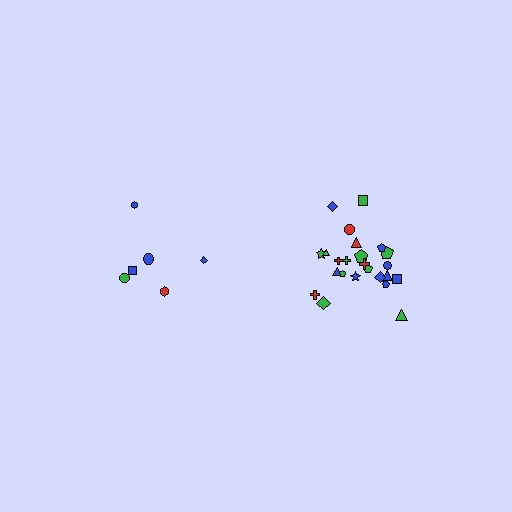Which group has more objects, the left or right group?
The right group.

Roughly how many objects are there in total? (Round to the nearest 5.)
Roughly 30 objects in total.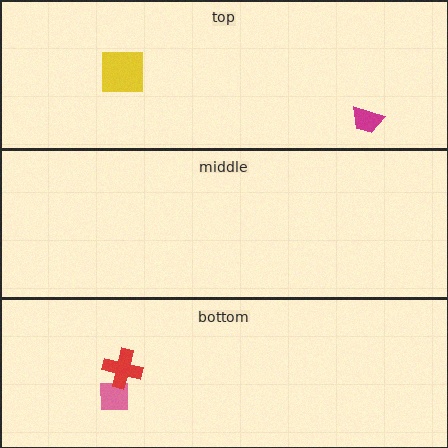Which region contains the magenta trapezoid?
The top region.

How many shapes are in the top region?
2.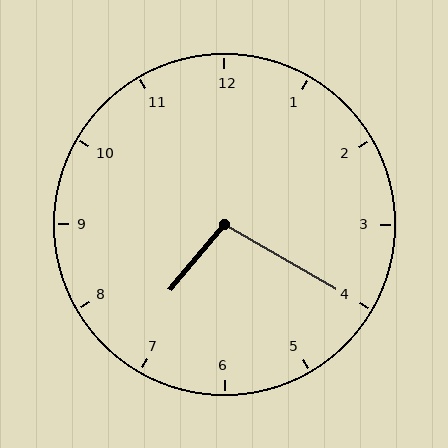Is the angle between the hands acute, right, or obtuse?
It is obtuse.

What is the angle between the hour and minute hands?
Approximately 100 degrees.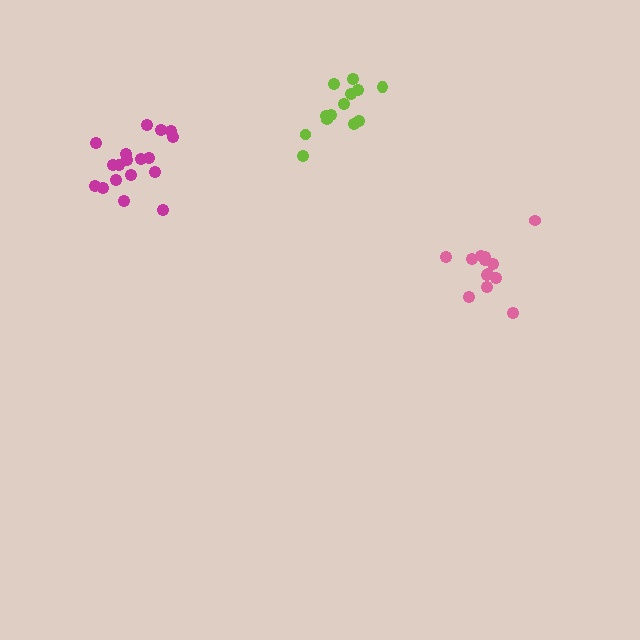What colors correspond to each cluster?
The clusters are colored: lime, magenta, pink.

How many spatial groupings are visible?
There are 3 spatial groupings.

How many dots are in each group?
Group 1: 14 dots, Group 2: 18 dots, Group 3: 13 dots (45 total).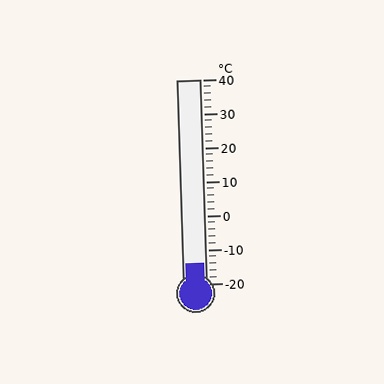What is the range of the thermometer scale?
The thermometer scale ranges from -20°C to 40°C.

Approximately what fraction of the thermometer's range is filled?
The thermometer is filled to approximately 10% of its range.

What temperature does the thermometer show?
The thermometer shows approximately -14°C.